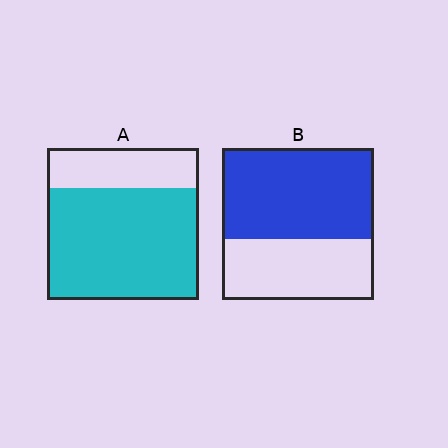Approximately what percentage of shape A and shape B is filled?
A is approximately 75% and B is approximately 60%.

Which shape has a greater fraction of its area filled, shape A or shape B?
Shape A.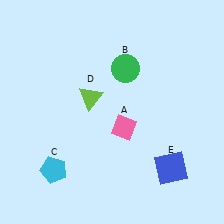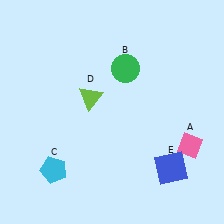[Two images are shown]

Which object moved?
The pink diamond (A) moved right.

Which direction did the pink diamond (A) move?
The pink diamond (A) moved right.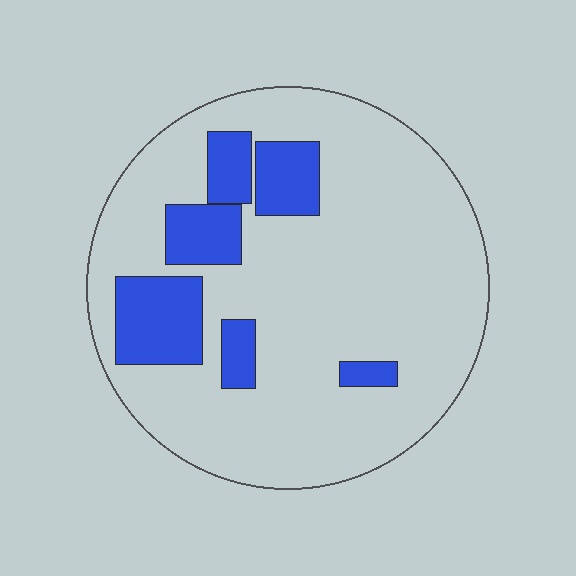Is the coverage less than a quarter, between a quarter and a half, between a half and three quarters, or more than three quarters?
Less than a quarter.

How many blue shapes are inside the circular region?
6.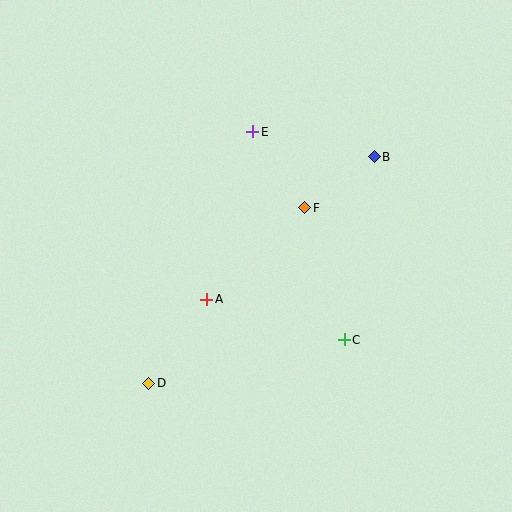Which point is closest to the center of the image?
Point A at (207, 299) is closest to the center.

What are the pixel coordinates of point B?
Point B is at (374, 157).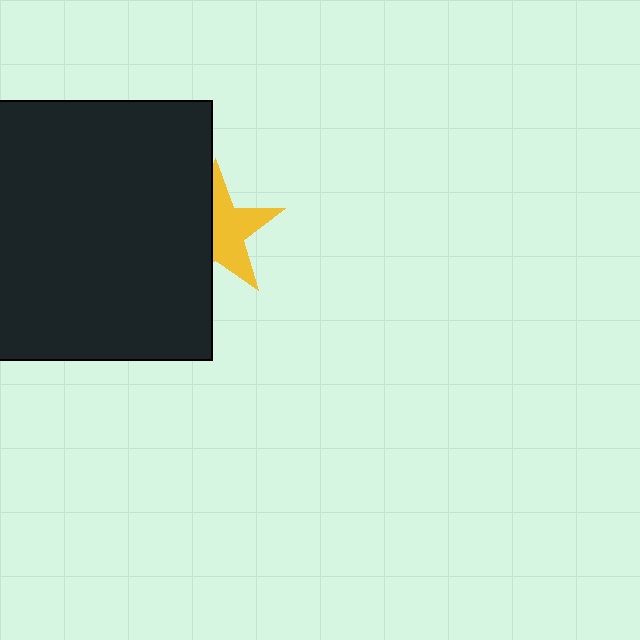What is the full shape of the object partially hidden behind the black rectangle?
The partially hidden object is a yellow star.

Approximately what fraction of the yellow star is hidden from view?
Roughly 46% of the yellow star is hidden behind the black rectangle.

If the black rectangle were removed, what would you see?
You would see the complete yellow star.